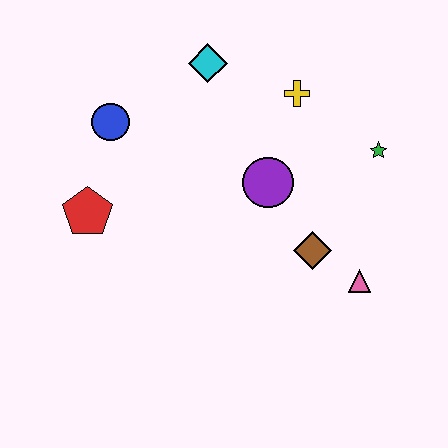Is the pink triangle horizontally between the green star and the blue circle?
Yes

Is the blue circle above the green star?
Yes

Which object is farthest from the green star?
The red pentagon is farthest from the green star.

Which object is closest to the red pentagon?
The blue circle is closest to the red pentagon.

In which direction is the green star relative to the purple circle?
The green star is to the right of the purple circle.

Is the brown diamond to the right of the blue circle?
Yes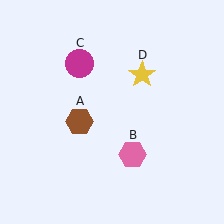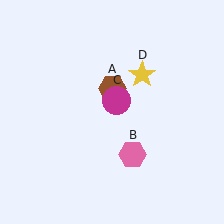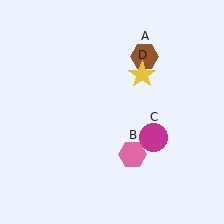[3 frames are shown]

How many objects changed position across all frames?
2 objects changed position: brown hexagon (object A), magenta circle (object C).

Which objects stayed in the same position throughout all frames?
Pink hexagon (object B) and yellow star (object D) remained stationary.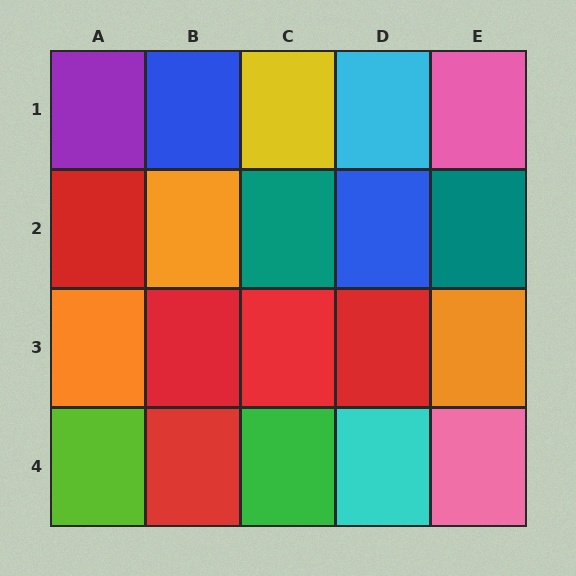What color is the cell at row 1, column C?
Yellow.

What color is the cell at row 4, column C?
Green.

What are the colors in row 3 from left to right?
Orange, red, red, red, orange.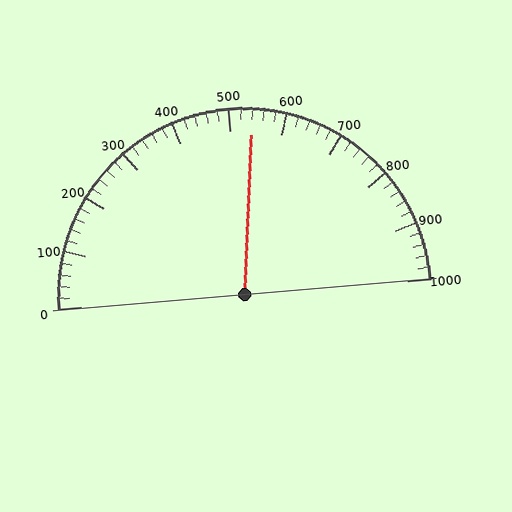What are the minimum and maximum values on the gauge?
The gauge ranges from 0 to 1000.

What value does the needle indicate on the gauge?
The needle indicates approximately 540.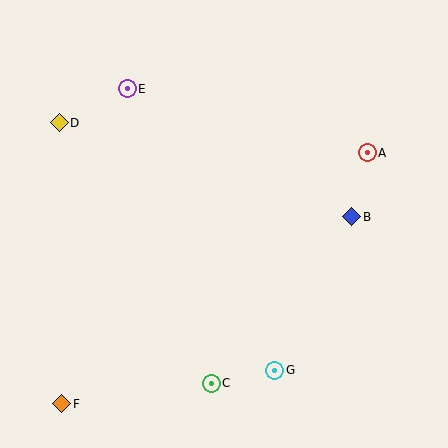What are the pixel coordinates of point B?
Point B is at (352, 217).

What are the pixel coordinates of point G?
Point G is at (275, 370).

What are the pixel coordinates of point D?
Point D is at (59, 123).